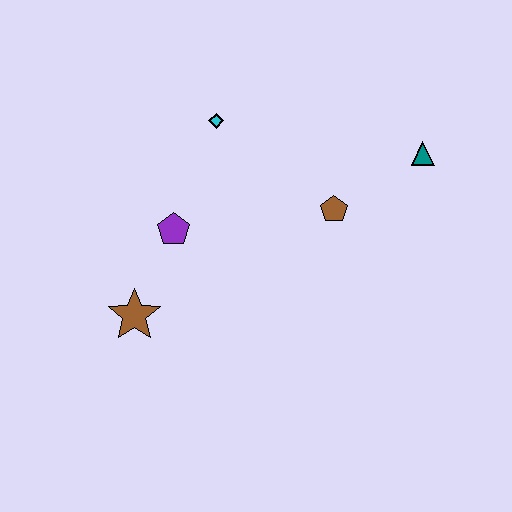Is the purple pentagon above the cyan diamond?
No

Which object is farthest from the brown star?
The teal triangle is farthest from the brown star.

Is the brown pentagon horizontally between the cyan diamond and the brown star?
No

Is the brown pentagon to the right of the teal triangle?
No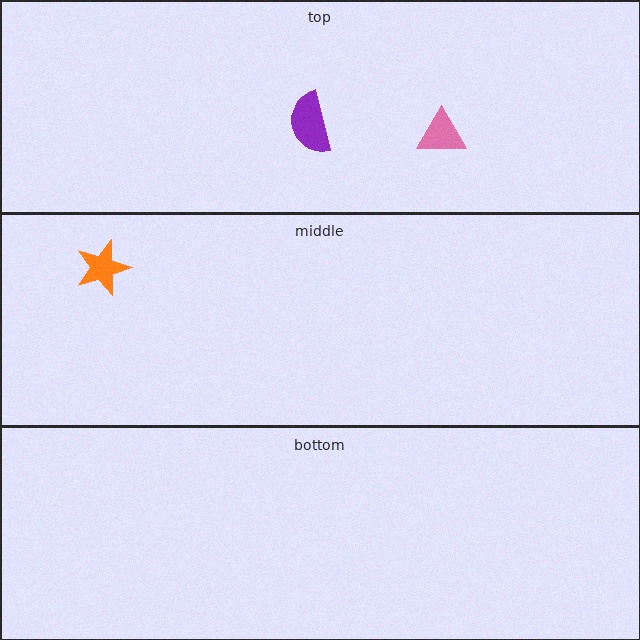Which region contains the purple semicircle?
The top region.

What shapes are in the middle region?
The orange star.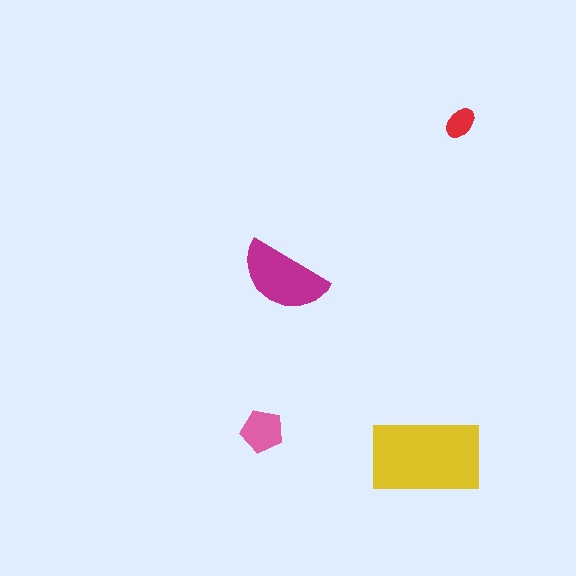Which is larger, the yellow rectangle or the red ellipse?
The yellow rectangle.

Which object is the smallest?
The red ellipse.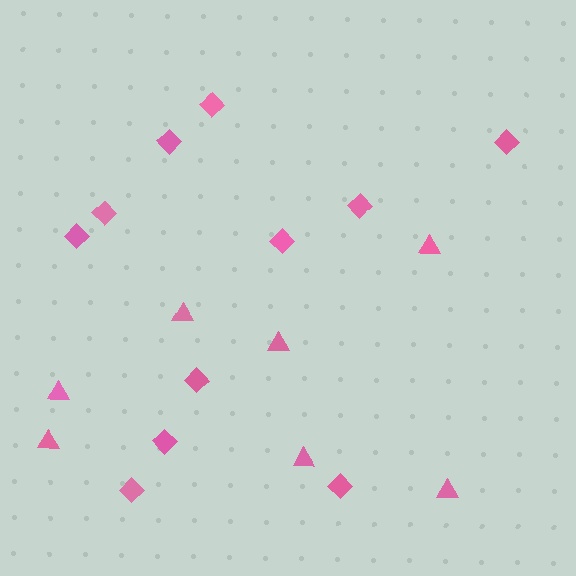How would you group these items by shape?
There are 2 groups: one group of triangles (7) and one group of diamonds (11).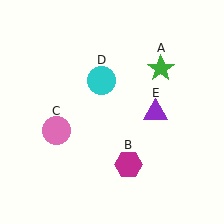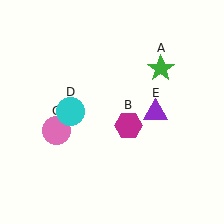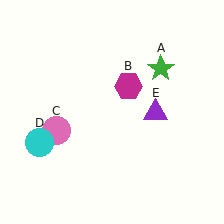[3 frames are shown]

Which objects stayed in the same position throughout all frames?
Green star (object A) and pink circle (object C) and purple triangle (object E) remained stationary.